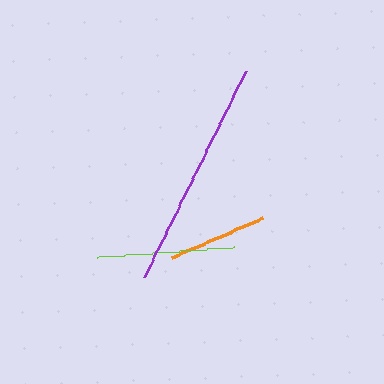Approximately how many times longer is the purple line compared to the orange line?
The purple line is approximately 2.3 times the length of the orange line.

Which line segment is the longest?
The purple line is the longest at approximately 230 pixels.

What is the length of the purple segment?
The purple segment is approximately 230 pixels long.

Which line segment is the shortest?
The orange line is the shortest at approximately 99 pixels.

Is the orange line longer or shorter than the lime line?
The lime line is longer than the orange line.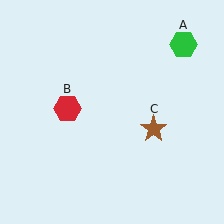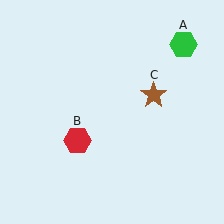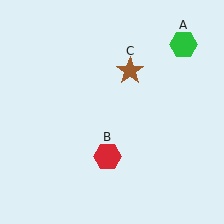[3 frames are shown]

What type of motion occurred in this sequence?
The red hexagon (object B), brown star (object C) rotated counterclockwise around the center of the scene.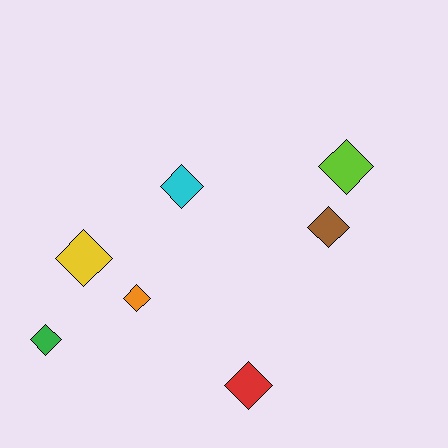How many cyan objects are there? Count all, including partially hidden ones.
There is 1 cyan object.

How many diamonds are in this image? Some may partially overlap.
There are 7 diamonds.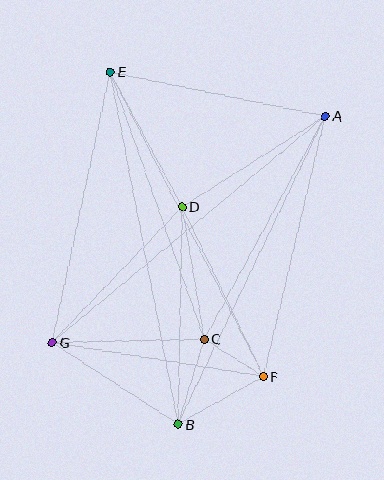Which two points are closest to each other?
Points C and F are closest to each other.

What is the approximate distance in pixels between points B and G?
The distance between B and G is approximately 150 pixels.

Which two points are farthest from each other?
Points B and E are farthest from each other.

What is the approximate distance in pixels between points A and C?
The distance between A and C is approximately 254 pixels.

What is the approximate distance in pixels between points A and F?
The distance between A and F is approximately 268 pixels.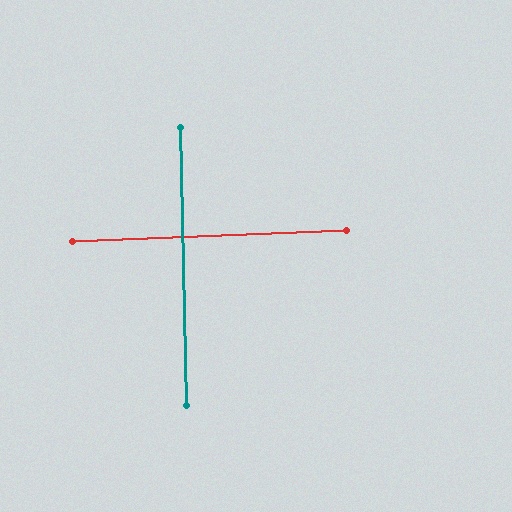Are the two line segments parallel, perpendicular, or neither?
Perpendicular — they meet at approximately 89°.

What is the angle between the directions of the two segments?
Approximately 89 degrees.